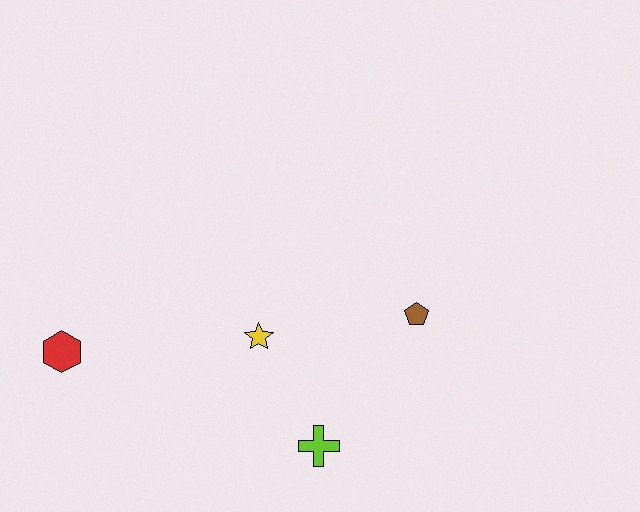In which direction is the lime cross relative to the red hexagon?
The lime cross is to the right of the red hexagon.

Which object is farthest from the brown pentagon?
The red hexagon is farthest from the brown pentagon.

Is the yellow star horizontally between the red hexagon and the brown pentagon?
Yes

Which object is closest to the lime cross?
The yellow star is closest to the lime cross.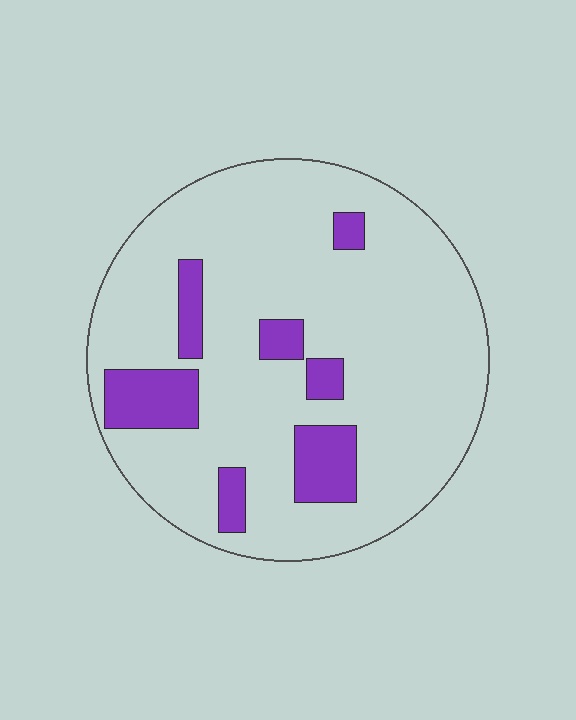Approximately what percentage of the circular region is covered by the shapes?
Approximately 15%.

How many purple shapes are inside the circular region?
7.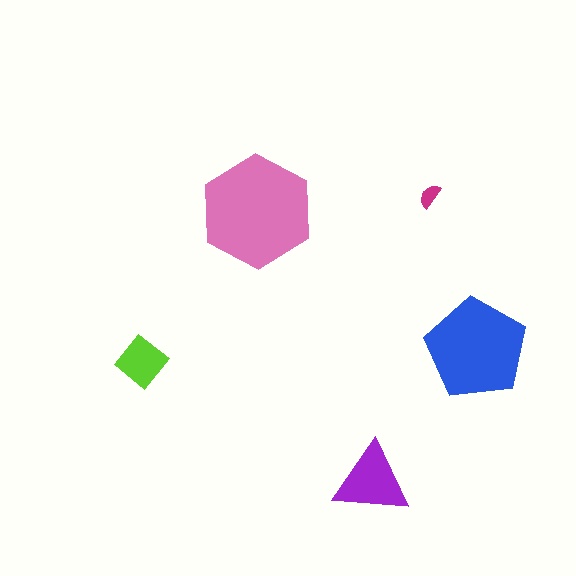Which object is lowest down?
The purple triangle is bottommost.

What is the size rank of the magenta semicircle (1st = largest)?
5th.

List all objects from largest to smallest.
The pink hexagon, the blue pentagon, the purple triangle, the lime diamond, the magenta semicircle.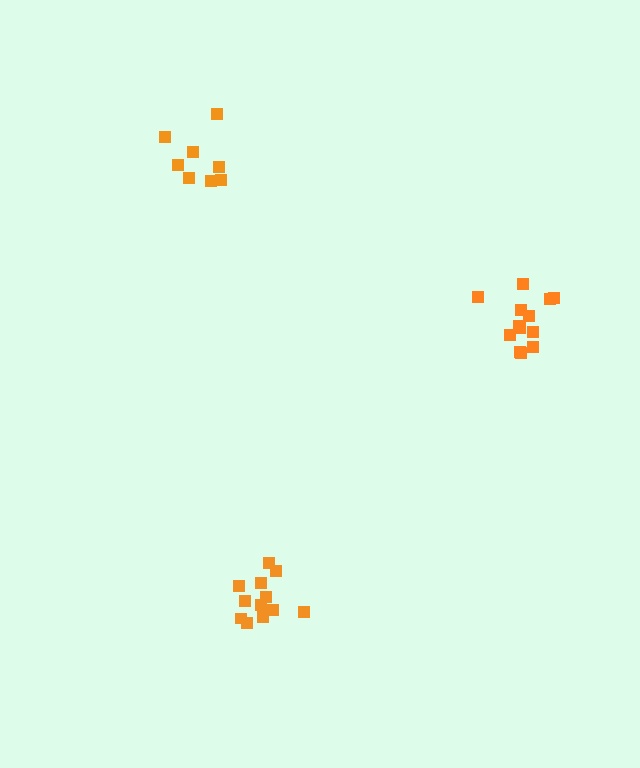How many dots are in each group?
Group 1: 8 dots, Group 2: 12 dots, Group 3: 13 dots (33 total).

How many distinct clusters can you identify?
There are 3 distinct clusters.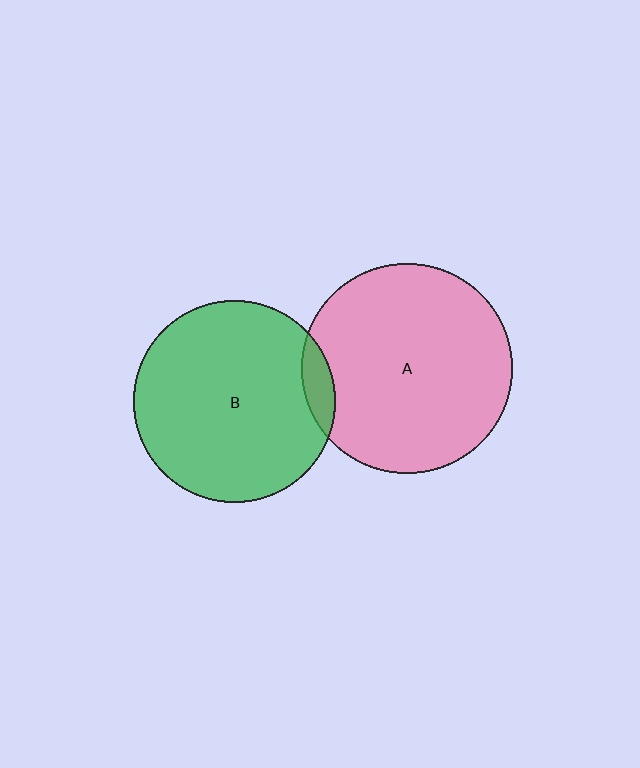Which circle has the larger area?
Circle A (pink).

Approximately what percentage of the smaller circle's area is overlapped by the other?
Approximately 5%.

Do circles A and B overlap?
Yes.